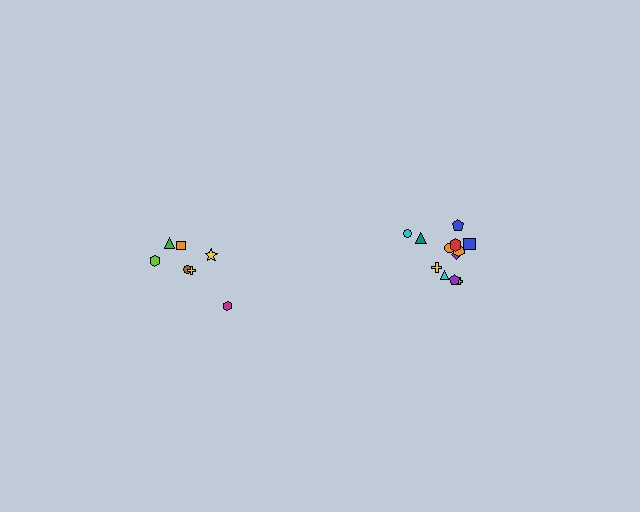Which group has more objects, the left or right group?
The right group.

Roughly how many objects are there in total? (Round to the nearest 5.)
Roughly 20 objects in total.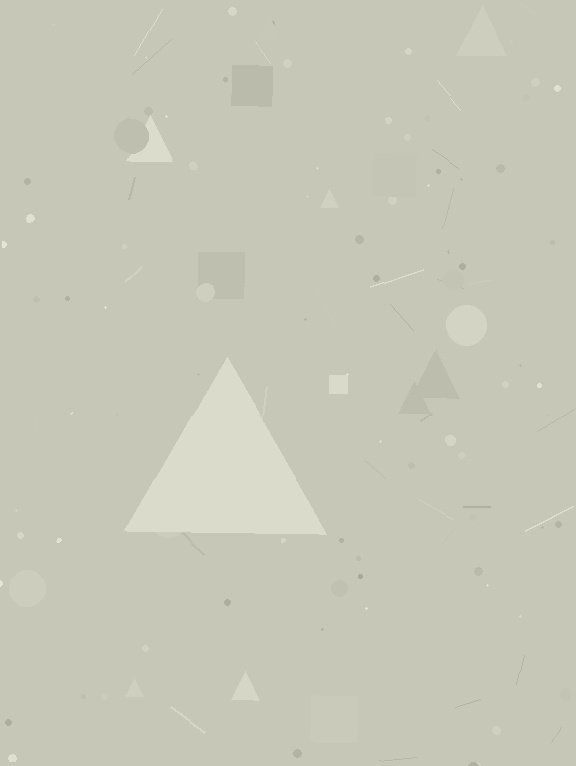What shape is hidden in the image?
A triangle is hidden in the image.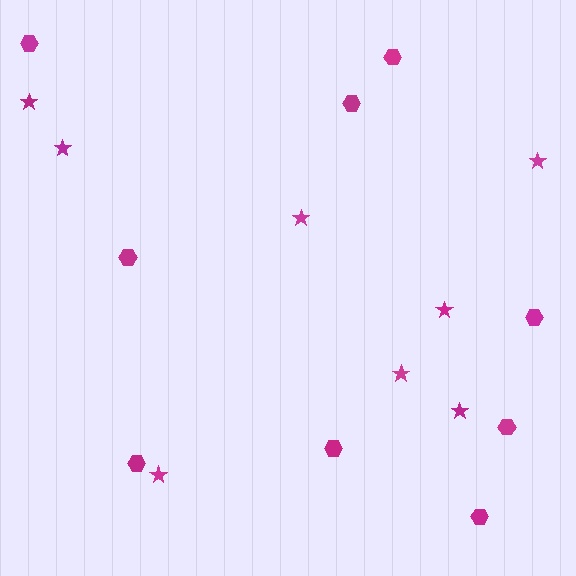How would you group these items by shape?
There are 2 groups: one group of stars (8) and one group of hexagons (9).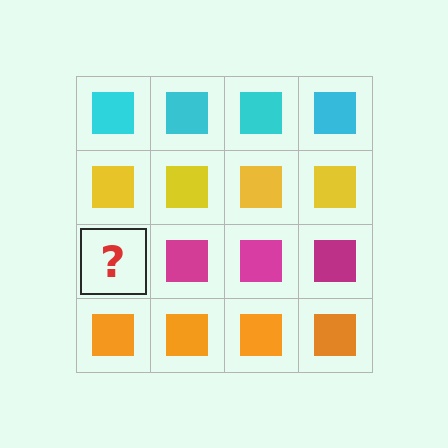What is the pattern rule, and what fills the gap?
The rule is that each row has a consistent color. The gap should be filled with a magenta square.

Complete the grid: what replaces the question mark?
The question mark should be replaced with a magenta square.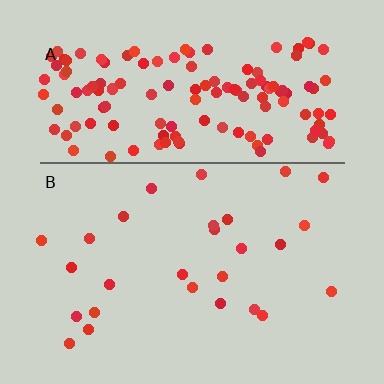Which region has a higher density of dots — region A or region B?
A (the top).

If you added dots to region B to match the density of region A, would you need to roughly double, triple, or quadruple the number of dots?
Approximately quadruple.